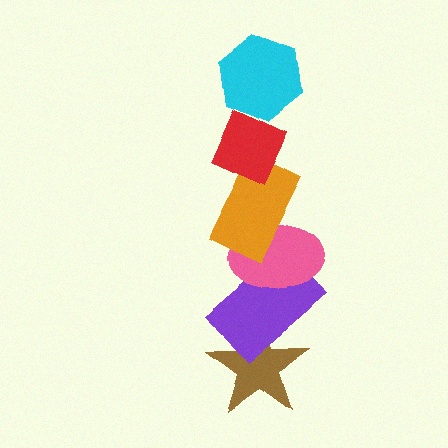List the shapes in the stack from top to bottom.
From top to bottom: the cyan hexagon, the red diamond, the orange rectangle, the pink ellipse, the purple rectangle, the brown star.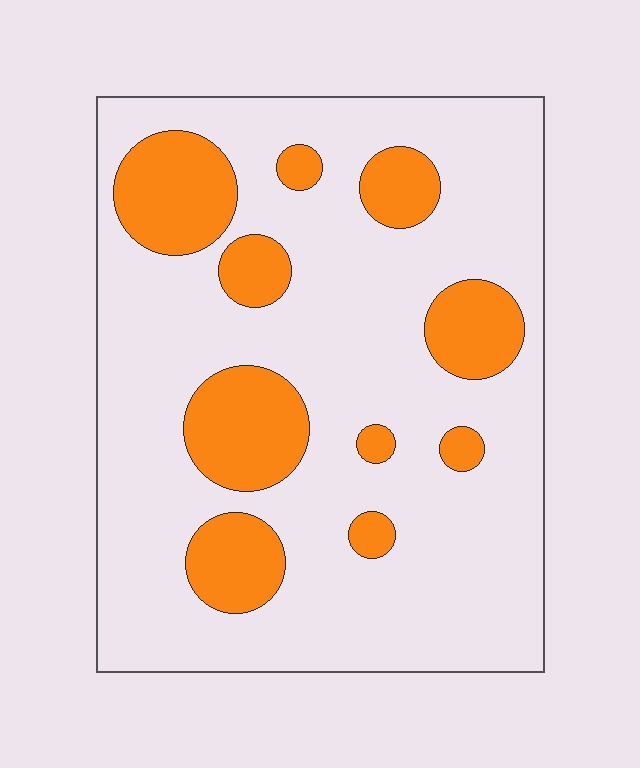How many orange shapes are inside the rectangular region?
10.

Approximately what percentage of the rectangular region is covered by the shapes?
Approximately 20%.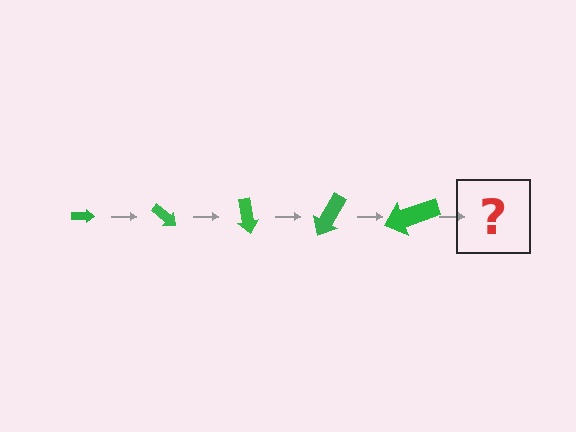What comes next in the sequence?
The next element should be an arrow, larger than the previous one and rotated 200 degrees from the start.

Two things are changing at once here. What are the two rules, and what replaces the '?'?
The two rules are that the arrow grows larger each step and it rotates 40 degrees each step. The '?' should be an arrow, larger than the previous one and rotated 200 degrees from the start.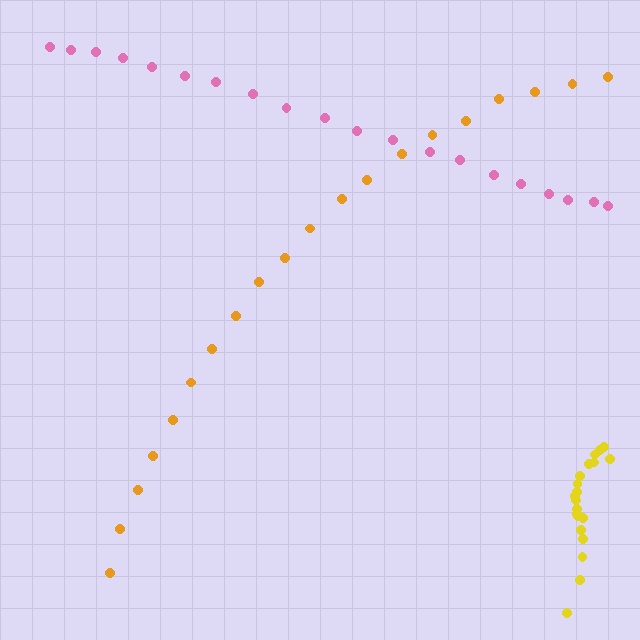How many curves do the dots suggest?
There are 3 distinct paths.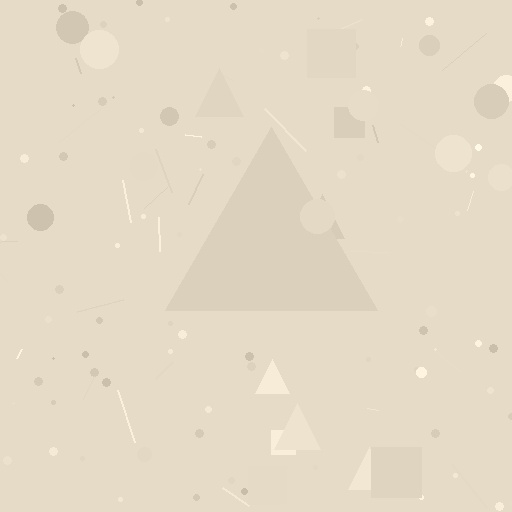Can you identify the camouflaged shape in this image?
The camouflaged shape is a triangle.